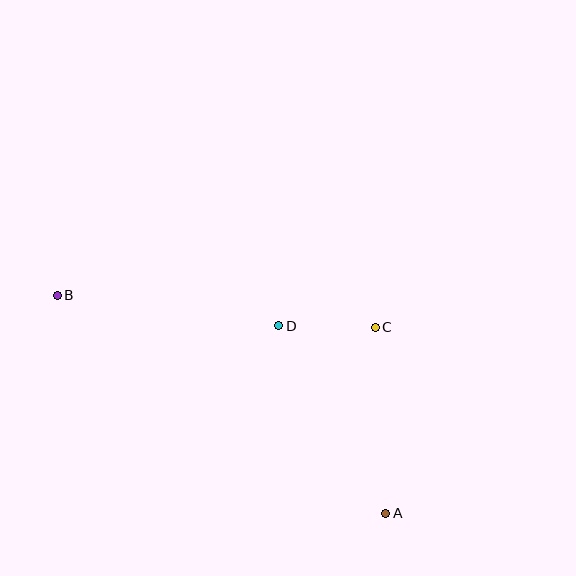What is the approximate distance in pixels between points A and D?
The distance between A and D is approximately 216 pixels.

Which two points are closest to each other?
Points C and D are closest to each other.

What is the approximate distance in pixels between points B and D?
The distance between B and D is approximately 223 pixels.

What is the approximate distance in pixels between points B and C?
The distance between B and C is approximately 320 pixels.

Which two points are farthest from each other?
Points A and B are farthest from each other.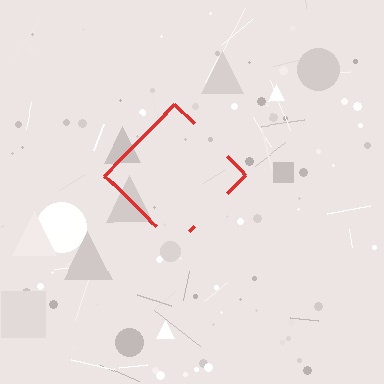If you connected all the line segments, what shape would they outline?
They would outline a diamond.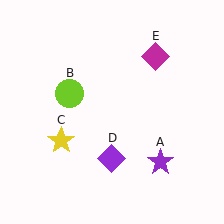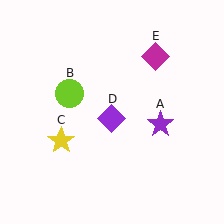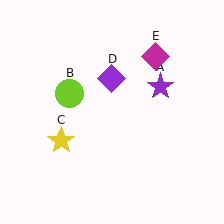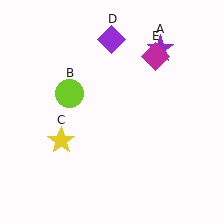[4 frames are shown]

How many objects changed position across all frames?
2 objects changed position: purple star (object A), purple diamond (object D).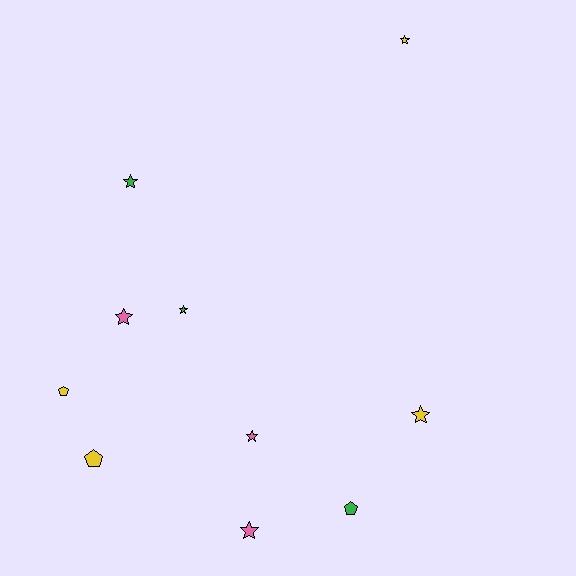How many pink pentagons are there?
There are no pink pentagons.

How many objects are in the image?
There are 10 objects.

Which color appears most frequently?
Yellow, with 4 objects.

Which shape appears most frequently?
Star, with 7 objects.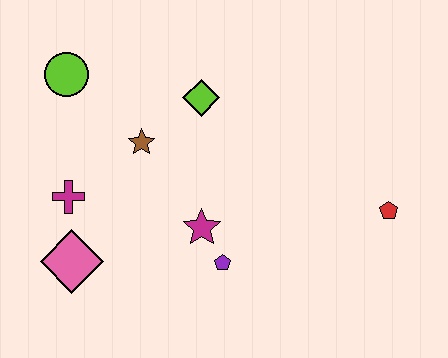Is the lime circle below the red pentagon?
No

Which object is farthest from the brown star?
The red pentagon is farthest from the brown star.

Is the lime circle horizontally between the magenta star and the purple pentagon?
No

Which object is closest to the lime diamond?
The brown star is closest to the lime diamond.